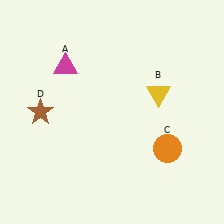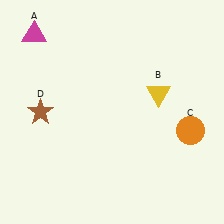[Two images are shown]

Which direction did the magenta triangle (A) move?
The magenta triangle (A) moved up.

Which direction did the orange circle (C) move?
The orange circle (C) moved right.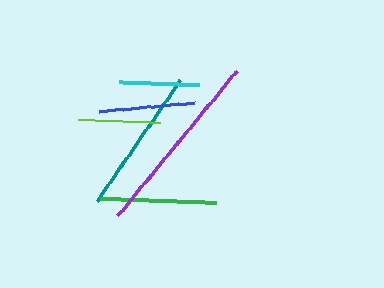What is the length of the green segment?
The green segment is approximately 115 pixels long.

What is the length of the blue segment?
The blue segment is approximately 96 pixels long.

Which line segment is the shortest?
The cyan line is the shortest at approximately 80 pixels.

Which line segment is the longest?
The purple line is the longest at approximately 188 pixels.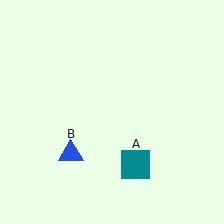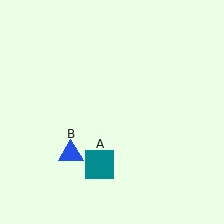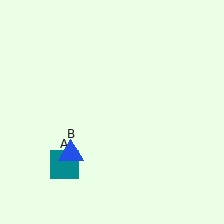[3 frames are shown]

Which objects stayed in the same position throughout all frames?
Blue triangle (object B) remained stationary.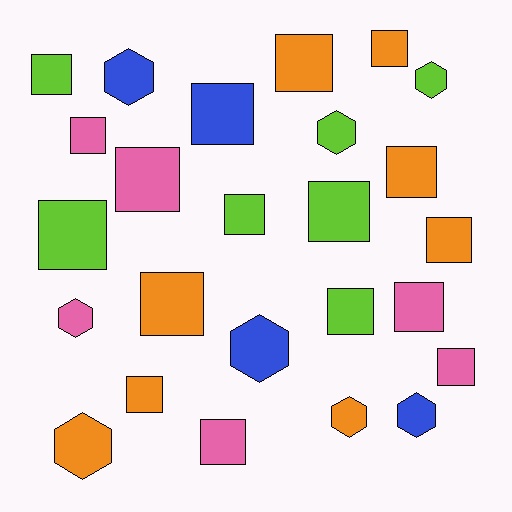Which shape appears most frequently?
Square, with 17 objects.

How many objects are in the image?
There are 25 objects.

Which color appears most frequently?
Orange, with 8 objects.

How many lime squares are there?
There are 5 lime squares.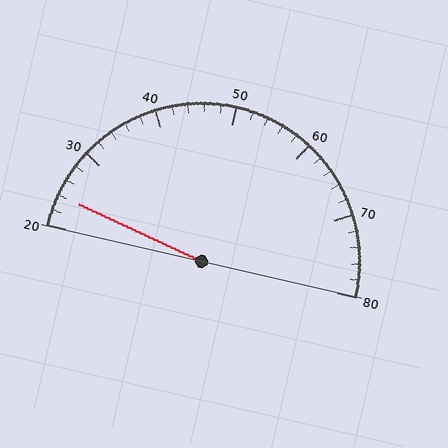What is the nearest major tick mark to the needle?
The nearest major tick mark is 20.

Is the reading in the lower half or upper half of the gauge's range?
The reading is in the lower half of the range (20 to 80).